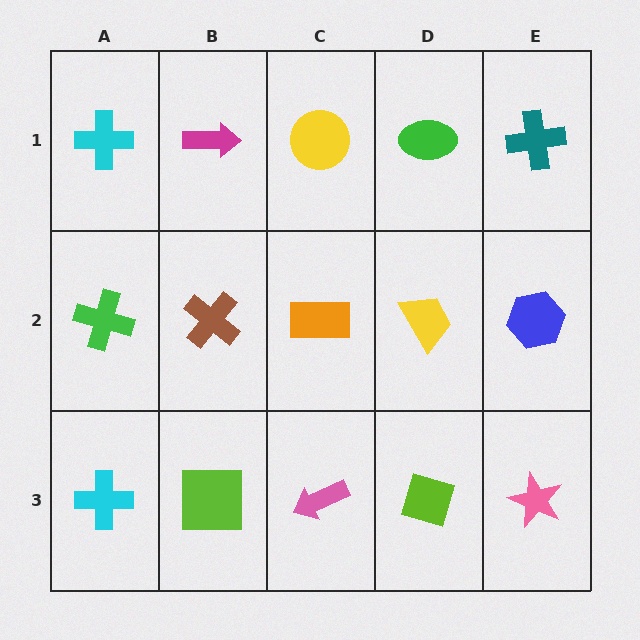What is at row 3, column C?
A pink arrow.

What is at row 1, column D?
A green ellipse.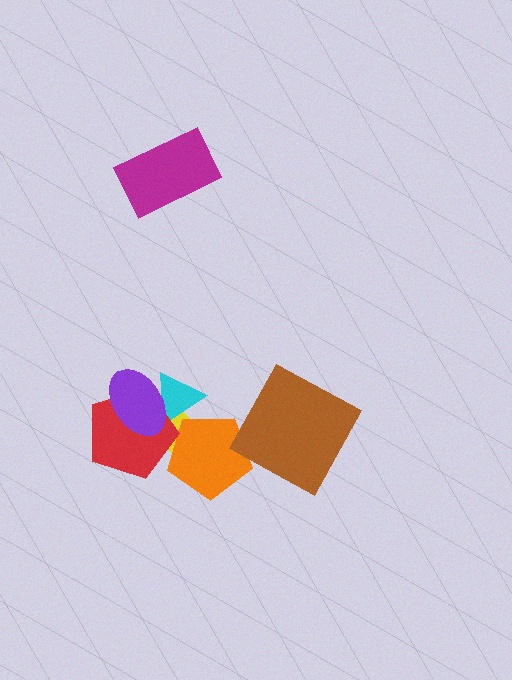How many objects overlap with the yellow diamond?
4 objects overlap with the yellow diamond.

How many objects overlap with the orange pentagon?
3 objects overlap with the orange pentagon.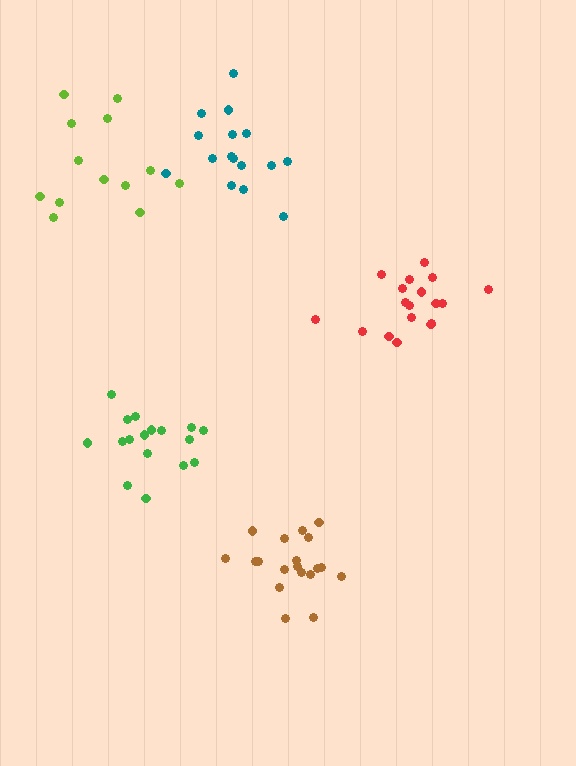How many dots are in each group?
Group 1: 17 dots, Group 2: 17 dots, Group 3: 13 dots, Group 4: 19 dots, Group 5: 18 dots (84 total).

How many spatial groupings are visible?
There are 5 spatial groupings.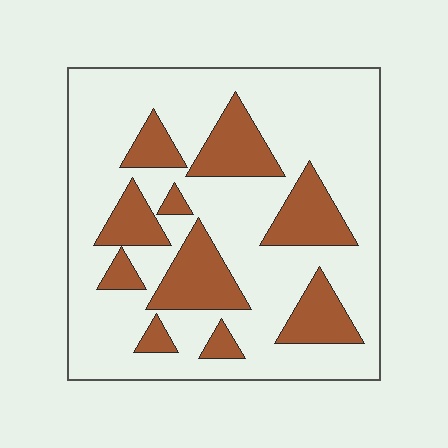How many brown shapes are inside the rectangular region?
10.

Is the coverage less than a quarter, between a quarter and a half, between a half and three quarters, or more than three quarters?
Between a quarter and a half.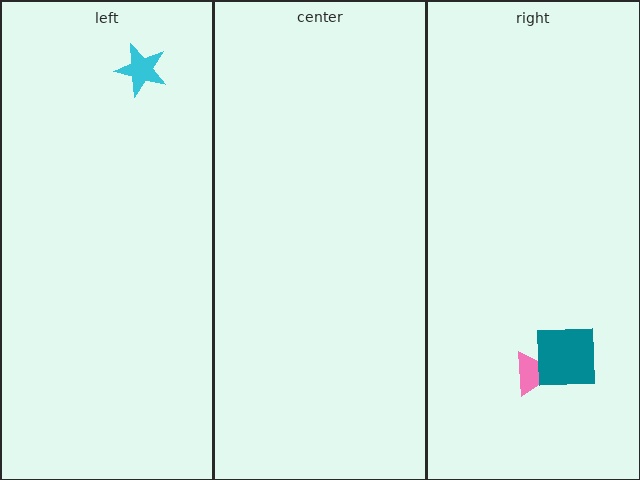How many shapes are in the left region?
1.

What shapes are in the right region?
The pink triangle, the teal square.